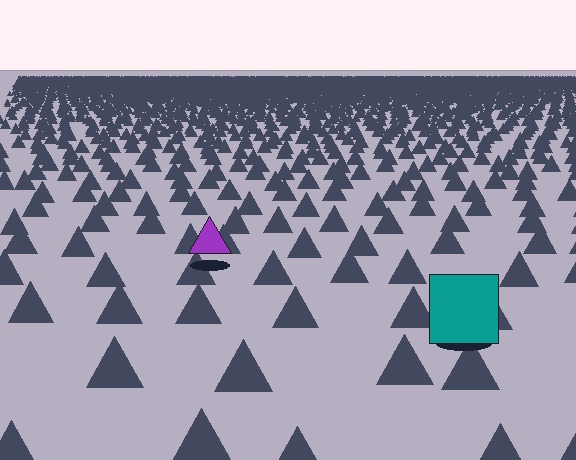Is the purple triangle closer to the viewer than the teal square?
No. The teal square is closer — you can tell from the texture gradient: the ground texture is coarser near it.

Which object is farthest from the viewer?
The purple triangle is farthest from the viewer. It appears smaller and the ground texture around it is denser.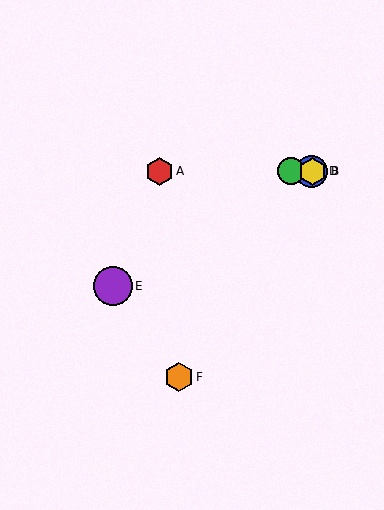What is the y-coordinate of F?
Object F is at y≈377.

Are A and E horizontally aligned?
No, A is at y≈171 and E is at y≈286.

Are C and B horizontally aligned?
Yes, both are at y≈171.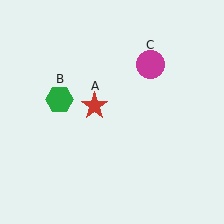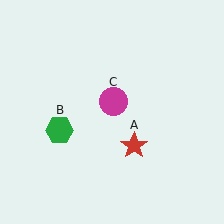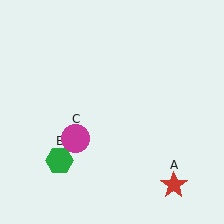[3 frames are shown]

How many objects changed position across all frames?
3 objects changed position: red star (object A), green hexagon (object B), magenta circle (object C).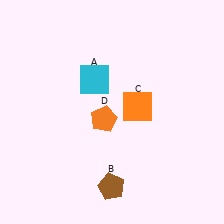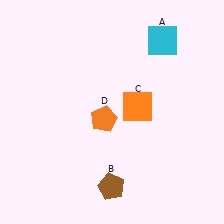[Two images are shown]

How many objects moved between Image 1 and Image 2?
1 object moved between the two images.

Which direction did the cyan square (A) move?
The cyan square (A) moved right.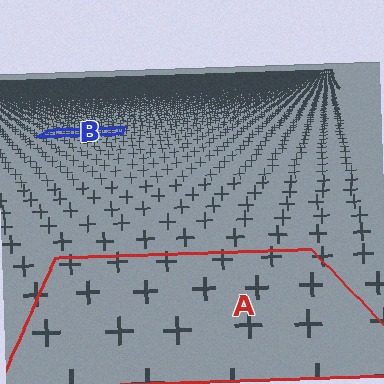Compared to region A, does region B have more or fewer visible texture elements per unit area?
Region B has more texture elements per unit area — they are packed more densely because it is farther away.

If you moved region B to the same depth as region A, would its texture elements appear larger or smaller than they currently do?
They would appear larger. At a closer depth, the same texture elements are projected at a bigger on-screen size.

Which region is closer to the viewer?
Region A is closer. The texture elements there are larger and more spread out.